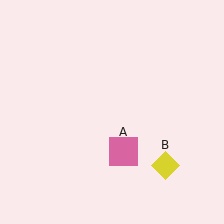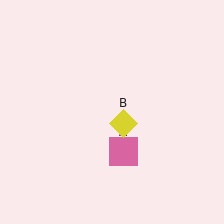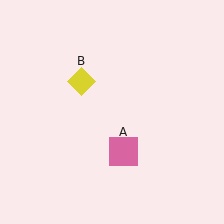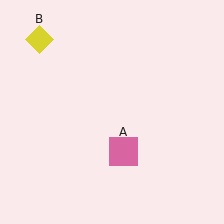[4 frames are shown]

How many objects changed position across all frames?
1 object changed position: yellow diamond (object B).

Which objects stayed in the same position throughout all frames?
Pink square (object A) remained stationary.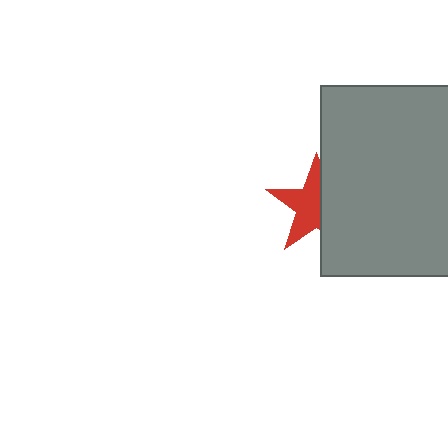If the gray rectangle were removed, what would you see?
You would see the complete red star.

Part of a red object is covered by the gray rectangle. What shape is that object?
It is a star.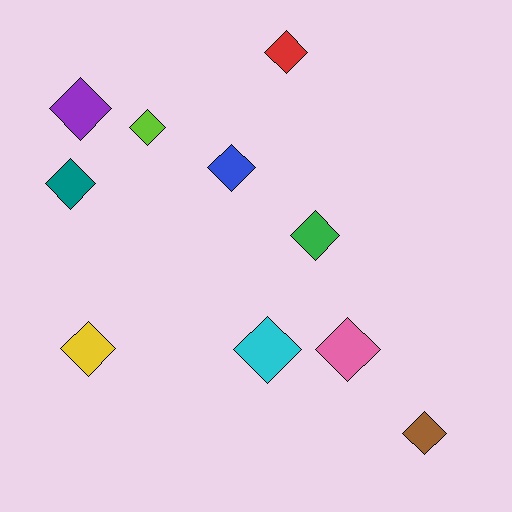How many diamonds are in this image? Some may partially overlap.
There are 10 diamonds.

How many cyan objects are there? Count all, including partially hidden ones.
There is 1 cyan object.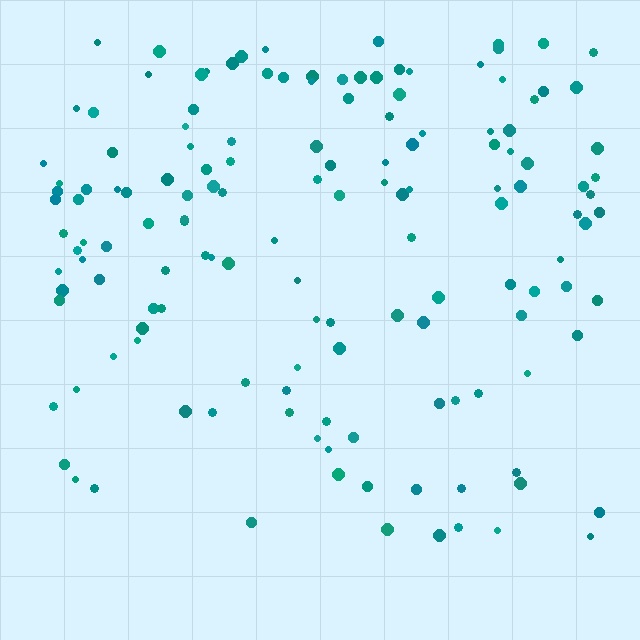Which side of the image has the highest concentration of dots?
The top.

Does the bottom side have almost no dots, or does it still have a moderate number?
Still a moderate number, just noticeably fewer than the top.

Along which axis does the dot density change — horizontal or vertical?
Vertical.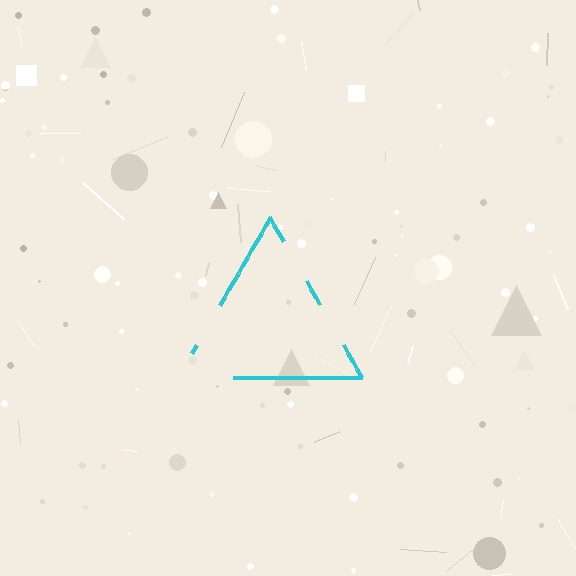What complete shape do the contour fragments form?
The contour fragments form a triangle.